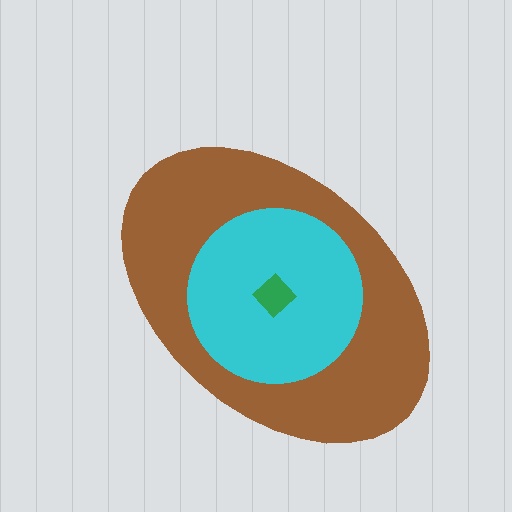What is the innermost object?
The green diamond.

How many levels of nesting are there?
3.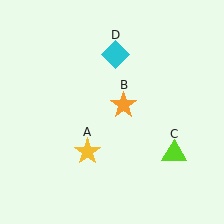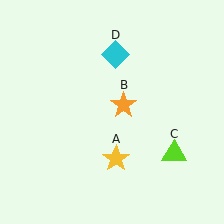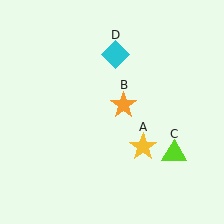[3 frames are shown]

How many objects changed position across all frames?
1 object changed position: yellow star (object A).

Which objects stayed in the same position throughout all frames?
Orange star (object B) and lime triangle (object C) and cyan diamond (object D) remained stationary.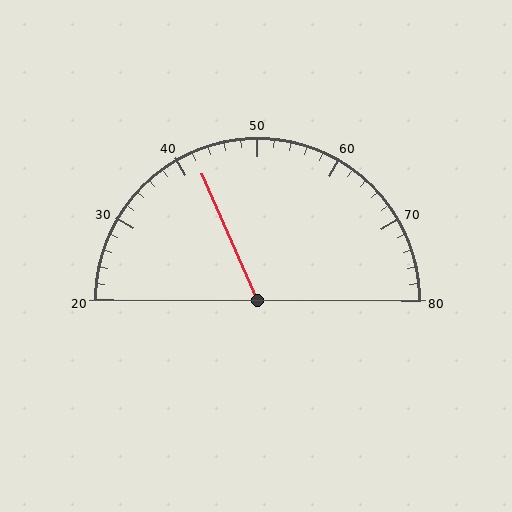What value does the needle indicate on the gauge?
The needle indicates approximately 42.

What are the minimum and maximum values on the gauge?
The gauge ranges from 20 to 80.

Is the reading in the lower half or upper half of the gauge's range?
The reading is in the lower half of the range (20 to 80).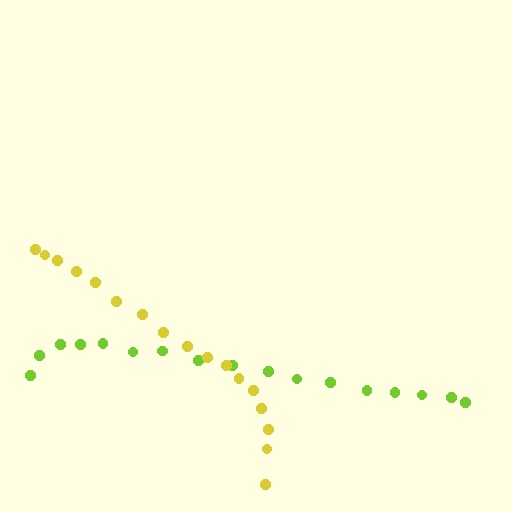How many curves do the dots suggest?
There are 2 distinct paths.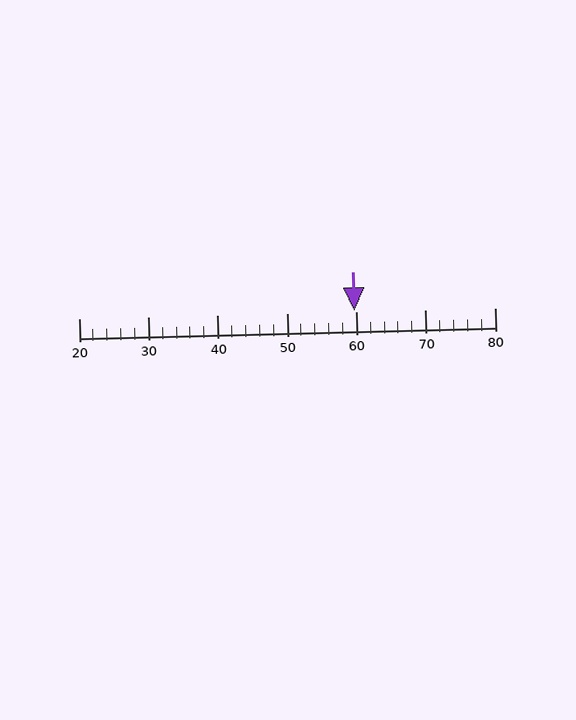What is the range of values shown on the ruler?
The ruler shows values from 20 to 80.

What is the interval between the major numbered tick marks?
The major tick marks are spaced 10 units apart.